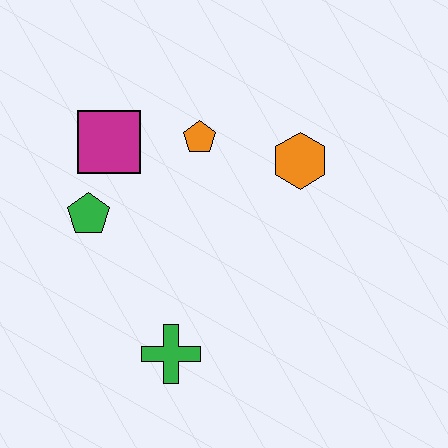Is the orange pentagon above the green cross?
Yes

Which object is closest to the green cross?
The green pentagon is closest to the green cross.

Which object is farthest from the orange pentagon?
The green cross is farthest from the orange pentagon.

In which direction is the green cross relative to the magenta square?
The green cross is below the magenta square.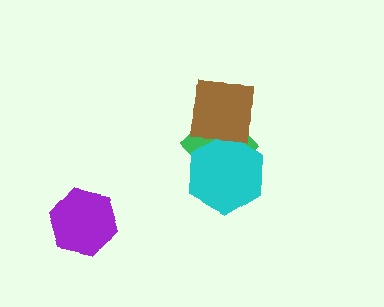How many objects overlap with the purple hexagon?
0 objects overlap with the purple hexagon.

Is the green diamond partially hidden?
Yes, it is partially covered by another shape.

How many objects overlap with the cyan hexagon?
1 object overlaps with the cyan hexagon.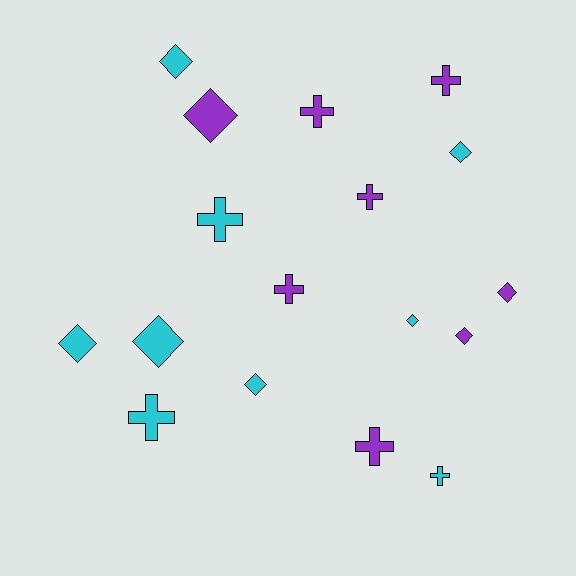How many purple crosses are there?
There are 5 purple crosses.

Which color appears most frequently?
Cyan, with 9 objects.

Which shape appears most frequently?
Diamond, with 9 objects.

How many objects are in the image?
There are 17 objects.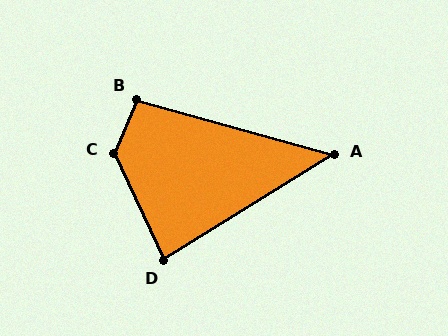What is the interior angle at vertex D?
Approximately 83 degrees (acute).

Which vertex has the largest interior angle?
C, at approximately 133 degrees.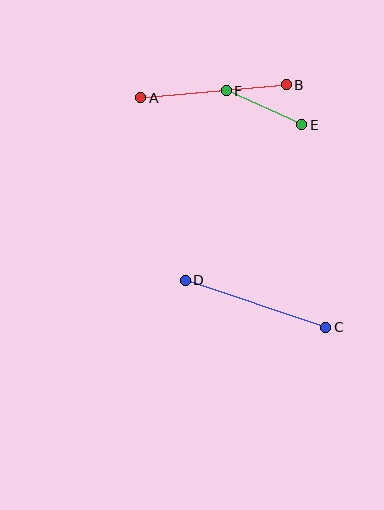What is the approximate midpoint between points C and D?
The midpoint is at approximately (256, 304) pixels.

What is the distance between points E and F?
The distance is approximately 83 pixels.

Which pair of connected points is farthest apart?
Points C and D are farthest apart.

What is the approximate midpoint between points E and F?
The midpoint is at approximately (264, 108) pixels.